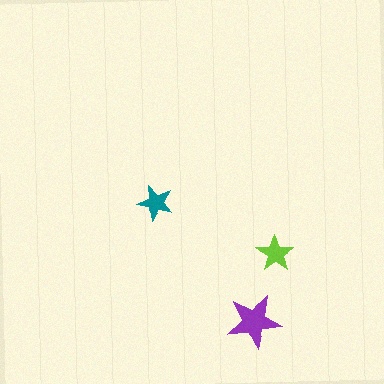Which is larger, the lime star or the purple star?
The purple one.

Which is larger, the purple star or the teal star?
The purple one.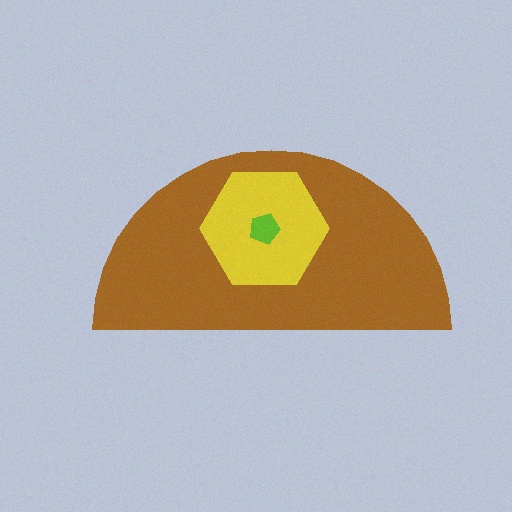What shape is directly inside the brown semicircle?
The yellow hexagon.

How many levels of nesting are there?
3.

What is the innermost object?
The lime pentagon.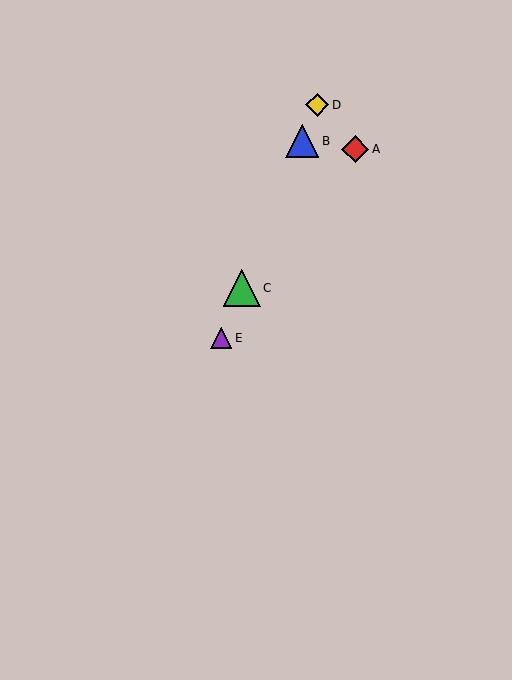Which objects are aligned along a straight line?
Objects B, C, D, E are aligned along a straight line.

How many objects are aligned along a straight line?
4 objects (B, C, D, E) are aligned along a straight line.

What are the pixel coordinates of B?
Object B is at (302, 141).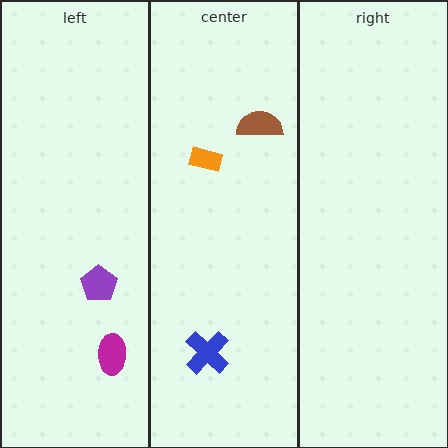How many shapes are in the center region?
3.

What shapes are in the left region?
The magenta ellipse, the purple pentagon.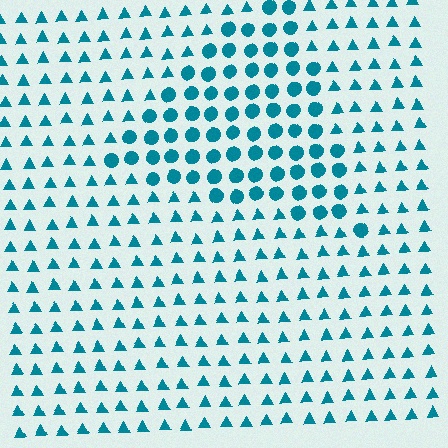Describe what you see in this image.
The image is filled with small teal elements arranged in a uniform grid. A triangle-shaped region contains circles, while the surrounding area contains triangles. The boundary is defined purely by the change in element shape.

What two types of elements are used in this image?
The image uses circles inside the triangle region and triangles outside it.